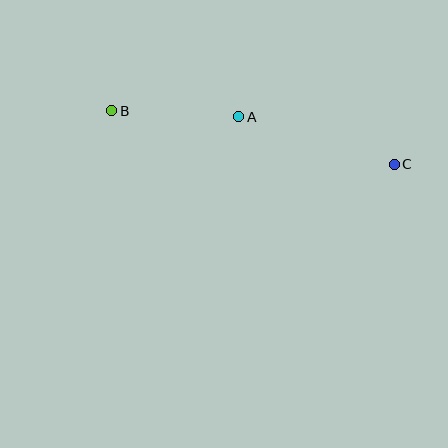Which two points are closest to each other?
Points A and B are closest to each other.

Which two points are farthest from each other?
Points B and C are farthest from each other.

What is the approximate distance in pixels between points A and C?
The distance between A and C is approximately 163 pixels.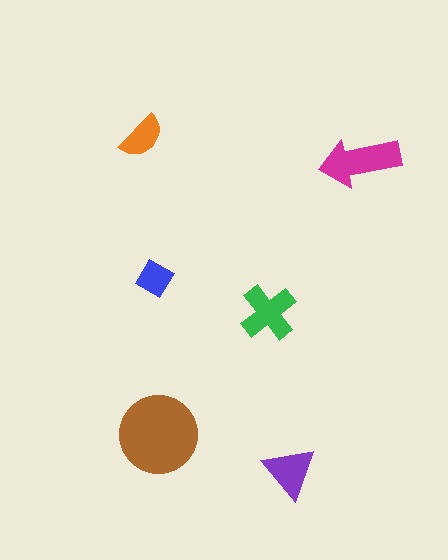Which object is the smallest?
The blue diamond.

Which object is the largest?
The brown circle.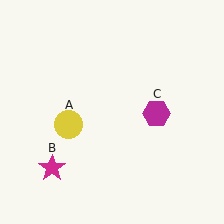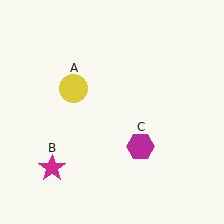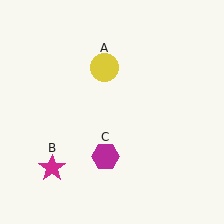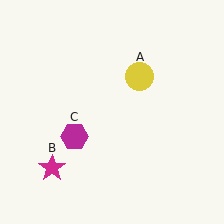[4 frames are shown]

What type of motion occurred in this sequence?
The yellow circle (object A), magenta hexagon (object C) rotated clockwise around the center of the scene.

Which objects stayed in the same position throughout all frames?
Magenta star (object B) remained stationary.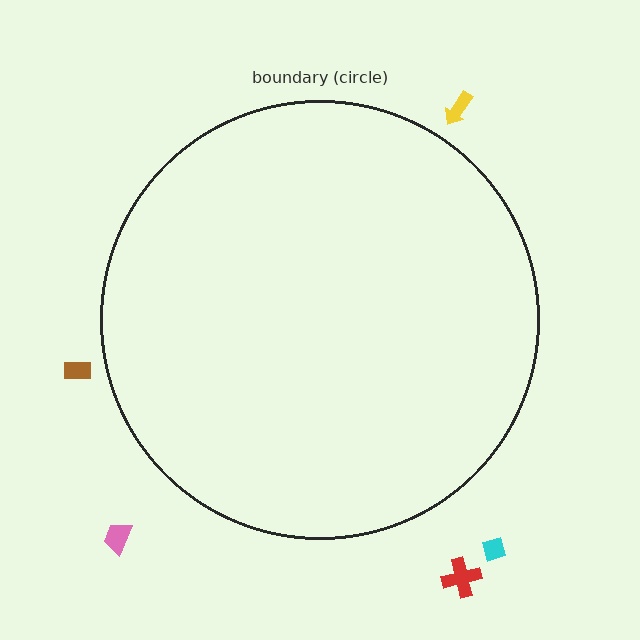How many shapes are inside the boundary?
0 inside, 5 outside.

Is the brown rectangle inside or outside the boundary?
Outside.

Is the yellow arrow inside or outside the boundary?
Outside.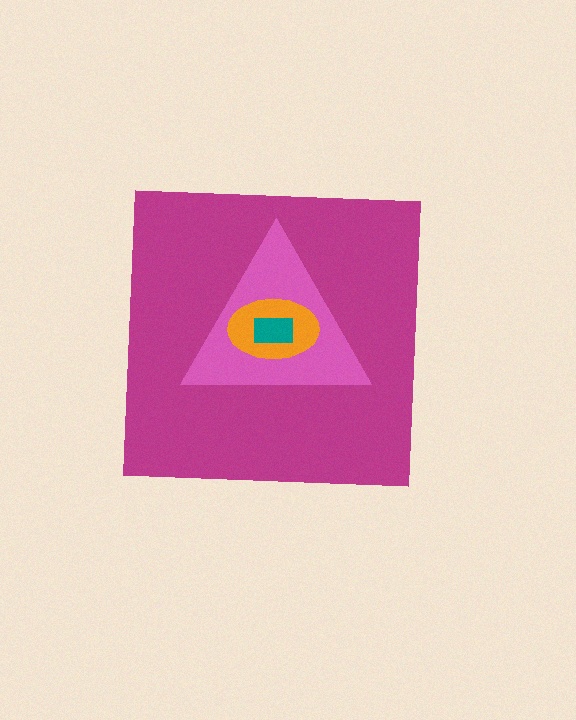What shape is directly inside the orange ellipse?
The teal rectangle.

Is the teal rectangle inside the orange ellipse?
Yes.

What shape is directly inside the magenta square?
The pink triangle.